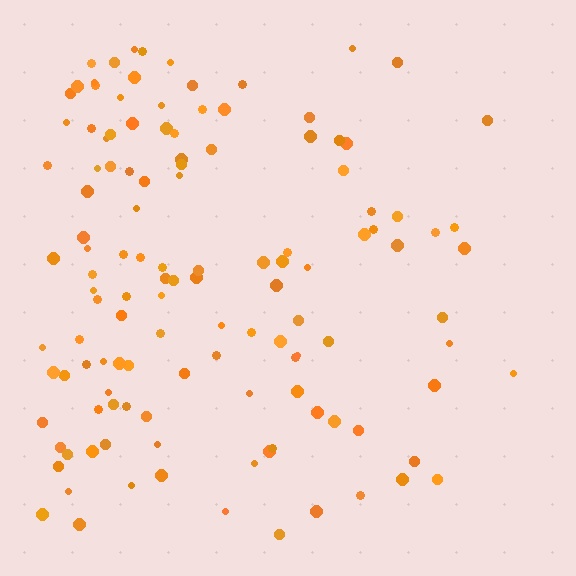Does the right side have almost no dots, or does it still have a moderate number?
Still a moderate number, just noticeably fewer than the left.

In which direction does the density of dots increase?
From right to left, with the left side densest.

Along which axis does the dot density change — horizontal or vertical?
Horizontal.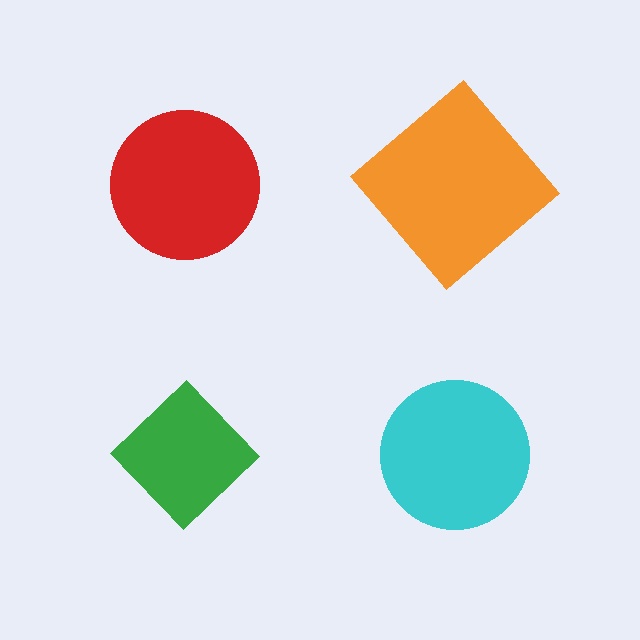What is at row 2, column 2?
A cyan circle.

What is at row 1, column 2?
An orange diamond.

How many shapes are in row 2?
2 shapes.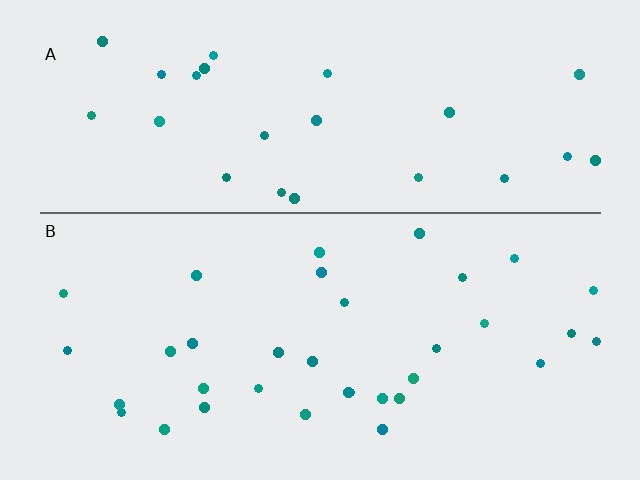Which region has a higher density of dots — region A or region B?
B (the bottom).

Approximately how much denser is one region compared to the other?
Approximately 1.3× — region B over region A.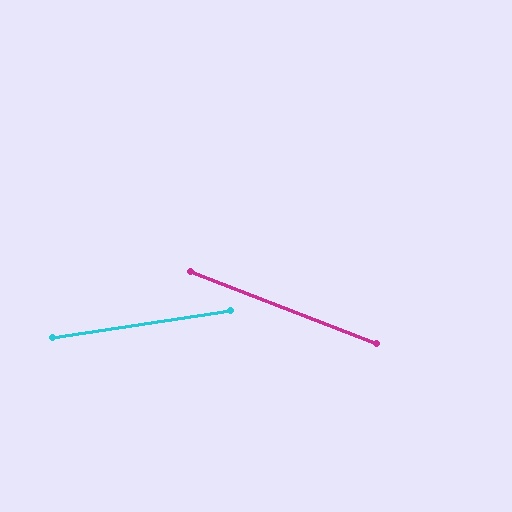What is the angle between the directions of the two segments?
Approximately 30 degrees.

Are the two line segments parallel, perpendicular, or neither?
Neither parallel nor perpendicular — they differ by about 30°.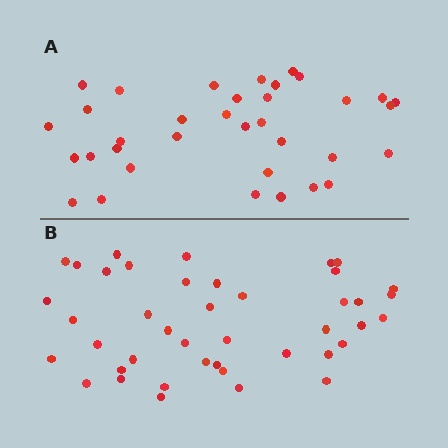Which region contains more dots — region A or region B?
Region B (the bottom region) has more dots.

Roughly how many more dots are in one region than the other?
Region B has roughly 8 or so more dots than region A.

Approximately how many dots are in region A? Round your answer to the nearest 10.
About 40 dots. (The exact count is 35, which rounds to 40.)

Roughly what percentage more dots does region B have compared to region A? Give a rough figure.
About 20% more.